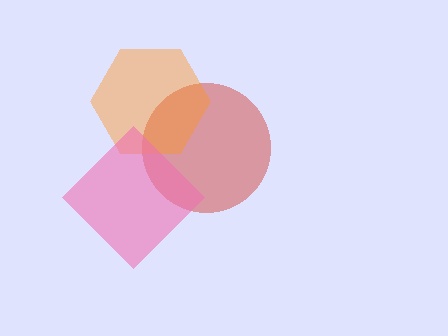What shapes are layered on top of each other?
The layered shapes are: a red circle, an orange hexagon, a pink diamond.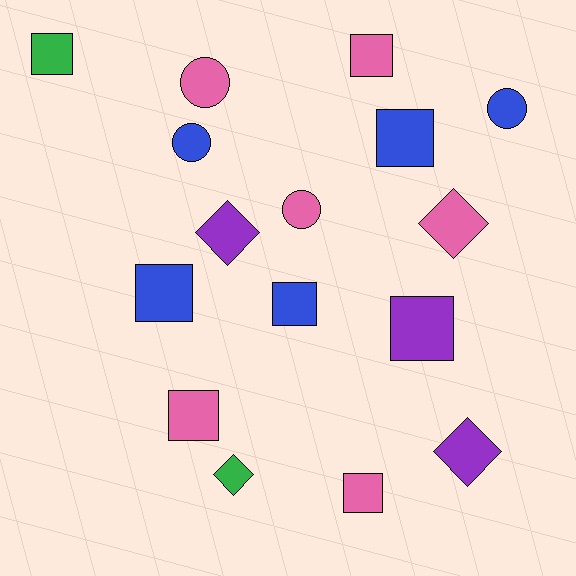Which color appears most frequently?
Pink, with 6 objects.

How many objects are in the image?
There are 16 objects.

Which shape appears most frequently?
Square, with 8 objects.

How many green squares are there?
There is 1 green square.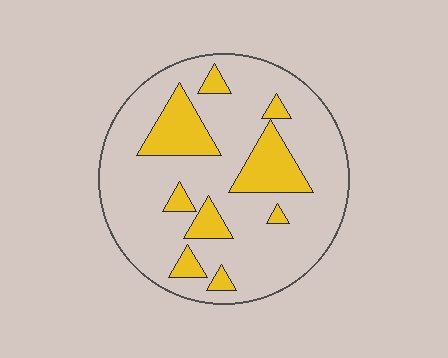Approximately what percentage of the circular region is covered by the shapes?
Approximately 20%.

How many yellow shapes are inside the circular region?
9.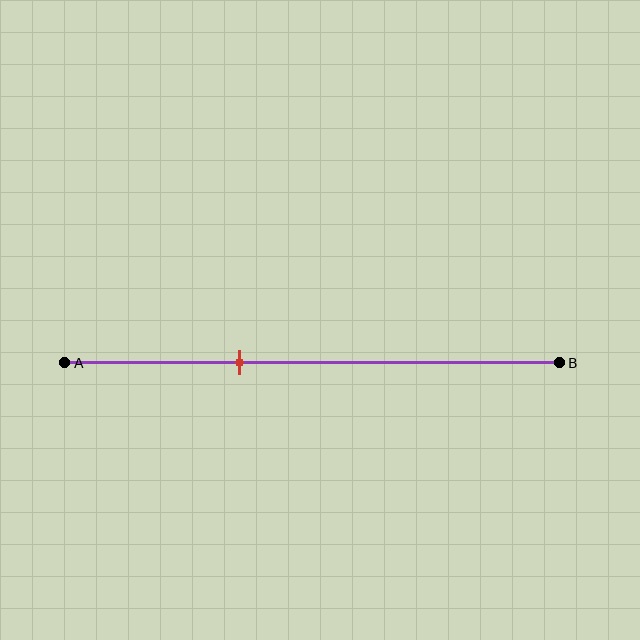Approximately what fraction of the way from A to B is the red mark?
The red mark is approximately 35% of the way from A to B.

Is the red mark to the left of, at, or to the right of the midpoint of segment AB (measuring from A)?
The red mark is to the left of the midpoint of segment AB.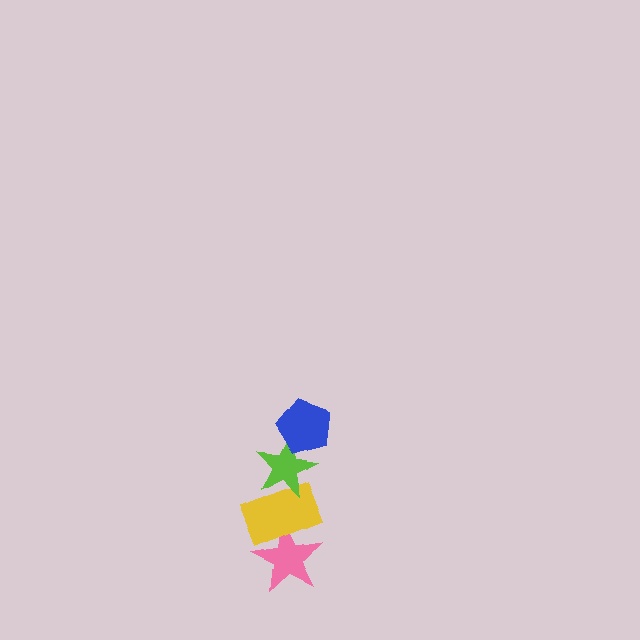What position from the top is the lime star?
The lime star is 2nd from the top.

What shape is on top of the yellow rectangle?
The lime star is on top of the yellow rectangle.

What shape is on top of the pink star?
The yellow rectangle is on top of the pink star.